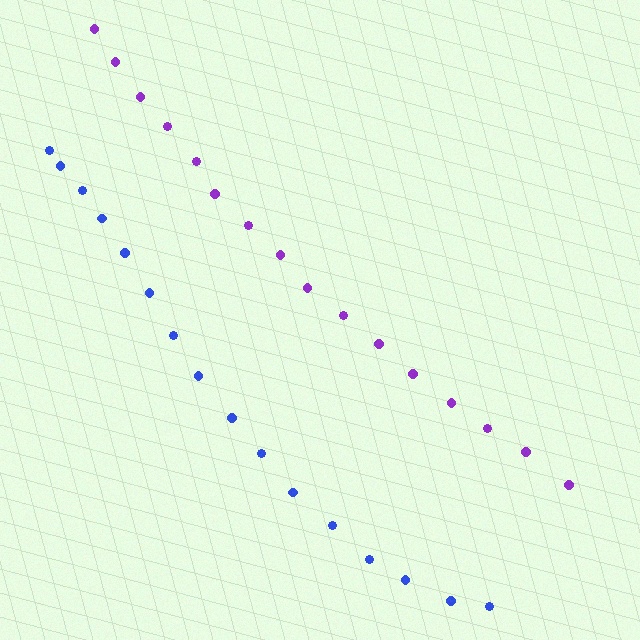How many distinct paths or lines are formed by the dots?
There are 2 distinct paths.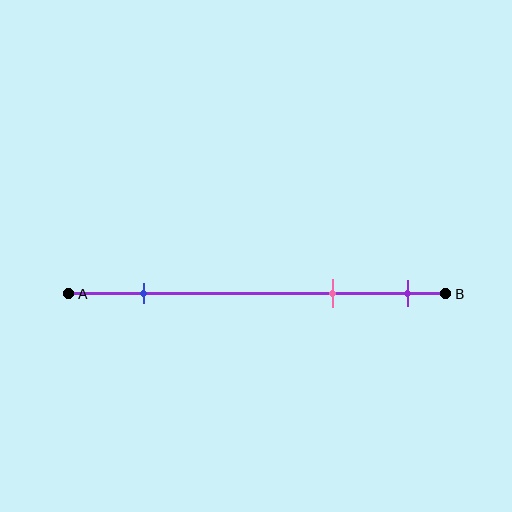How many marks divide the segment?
There are 3 marks dividing the segment.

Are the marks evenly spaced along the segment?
No, the marks are not evenly spaced.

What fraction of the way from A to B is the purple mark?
The purple mark is approximately 90% (0.9) of the way from A to B.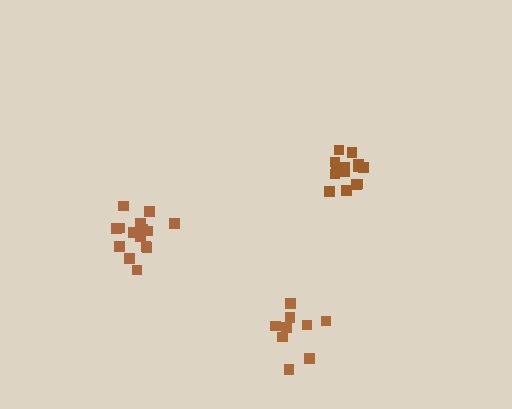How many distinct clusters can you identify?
There are 3 distinct clusters.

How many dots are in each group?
Group 1: 9 dots, Group 2: 15 dots, Group 3: 14 dots (38 total).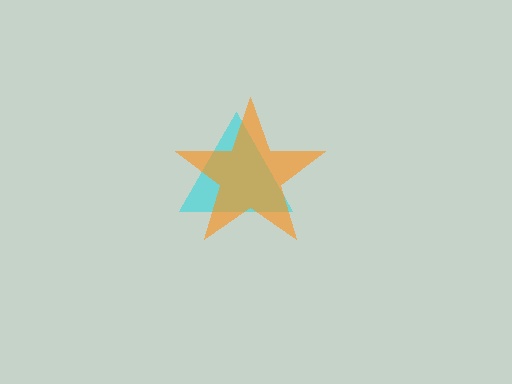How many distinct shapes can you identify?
There are 2 distinct shapes: a cyan triangle, an orange star.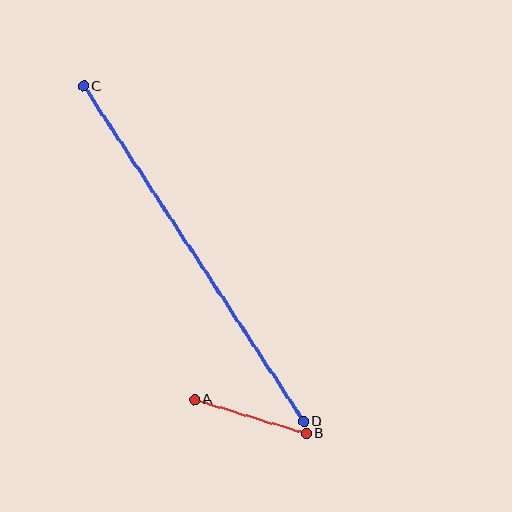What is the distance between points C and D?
The distance is approximately 401 pixels.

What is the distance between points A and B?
The distance is approximately 116 pixels.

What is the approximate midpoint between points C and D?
The midpoint is at approximately (194, 254) pixels.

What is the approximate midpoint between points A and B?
The midpoint is at approximately (250, 417) pixels.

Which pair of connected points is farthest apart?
Points C and D are farthest apart.